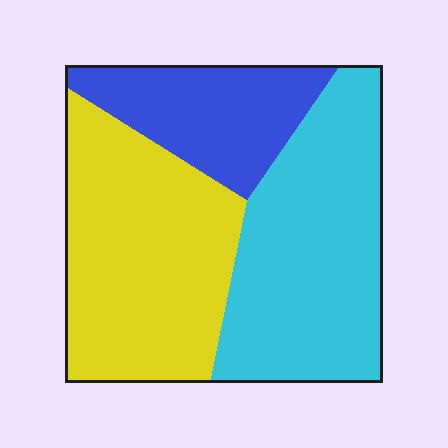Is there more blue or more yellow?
Yellow.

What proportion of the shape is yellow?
Yellow takes up between a third and a half of the shape.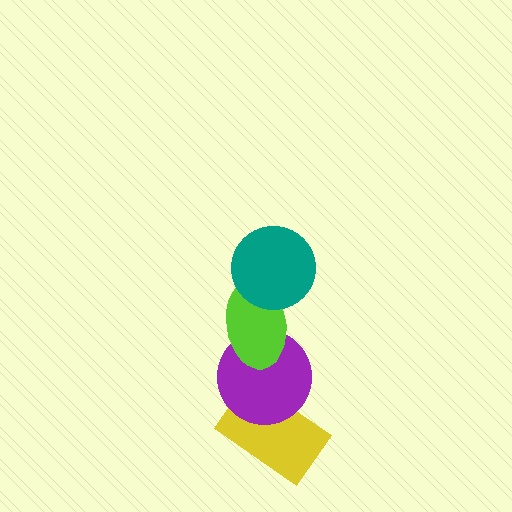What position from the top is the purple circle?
The purple circle is 3rd from the top.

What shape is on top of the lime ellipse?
The teal circle is on top of the lime ellipse.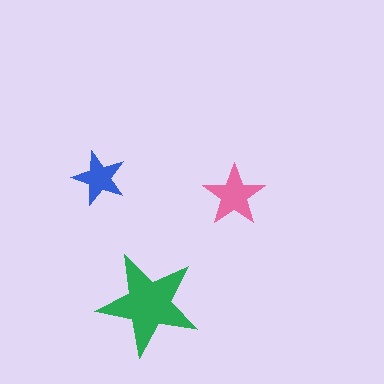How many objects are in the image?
There are 3 objects in the image.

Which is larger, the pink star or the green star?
The green one.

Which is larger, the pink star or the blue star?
The pink one.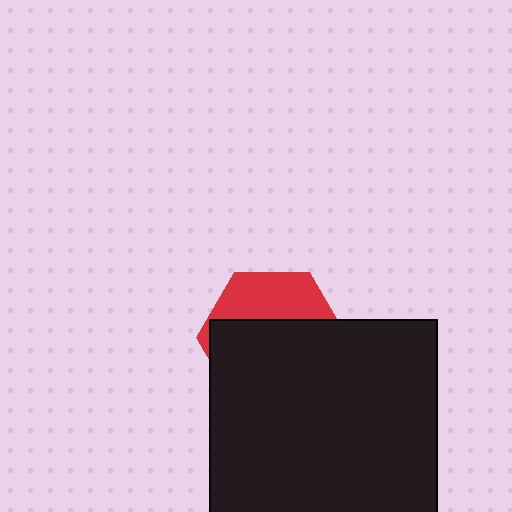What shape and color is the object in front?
The object in front is a black square.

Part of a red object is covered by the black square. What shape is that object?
It is a hexagon.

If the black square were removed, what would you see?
You would see the complete red hexagon.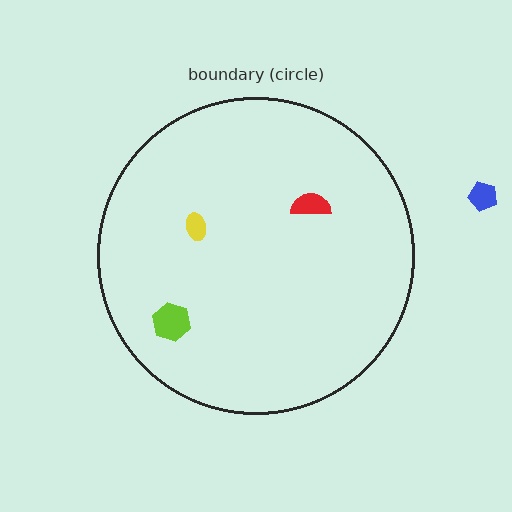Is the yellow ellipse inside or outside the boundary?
Inside.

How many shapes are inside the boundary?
3 inside, 1 outside.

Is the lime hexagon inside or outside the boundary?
Inside.